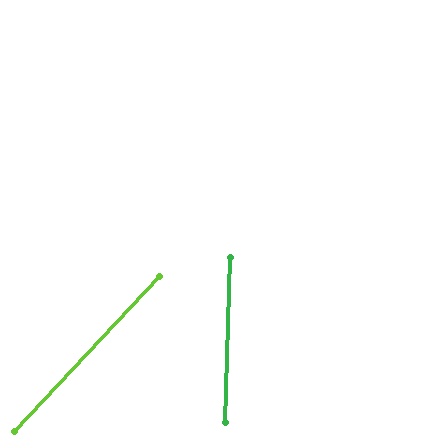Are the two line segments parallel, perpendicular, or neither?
Neither parallel nor perpendicular — they differ by about 41°.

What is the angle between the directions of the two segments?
Approximately 41 degrees.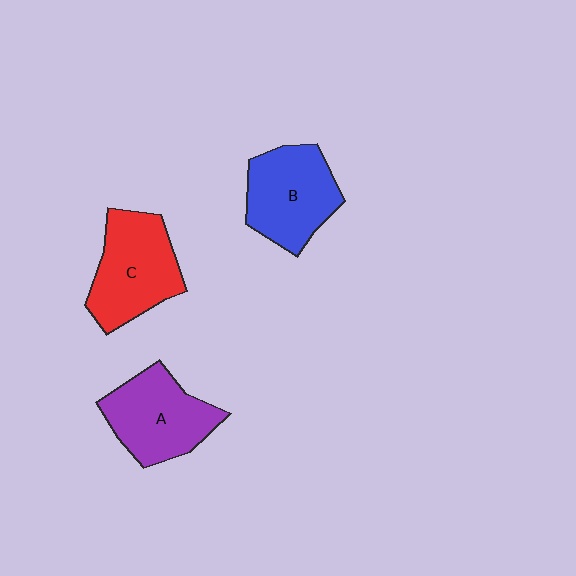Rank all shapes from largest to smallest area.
From largest to smallest: C (red), A (purple), B (blue).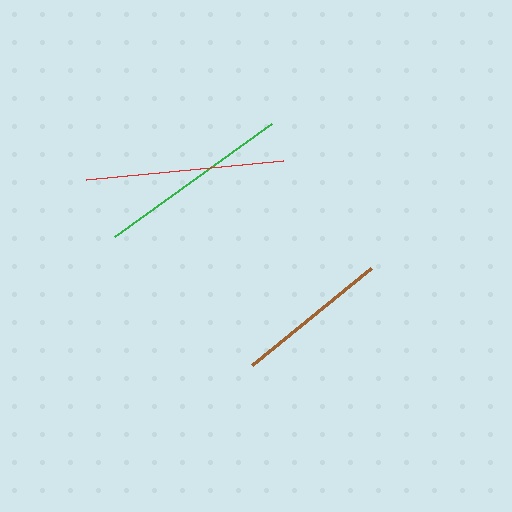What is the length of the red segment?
The red segment is approximately 198 pixels long.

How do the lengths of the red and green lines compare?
The red and green lines are approximately the same length.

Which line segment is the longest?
The red line is the longest at approximately 198 pixels.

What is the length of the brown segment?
The brown segment is approximately 154 pixels long.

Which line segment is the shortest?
The brown line is the shortest at approximately 154 pixels.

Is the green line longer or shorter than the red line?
The red line is longer than the green line.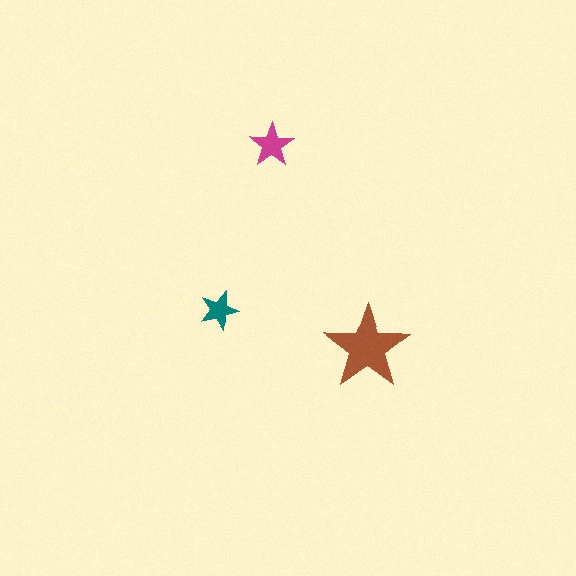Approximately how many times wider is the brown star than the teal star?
About 2 times wider.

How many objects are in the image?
There are 3 objects in the image.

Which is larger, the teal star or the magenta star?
The magenta one.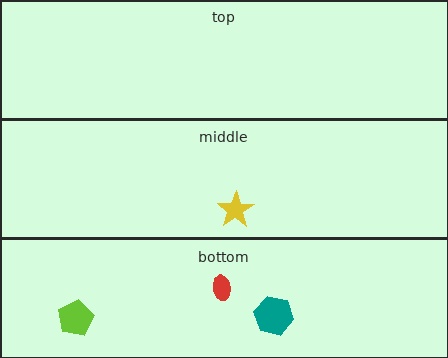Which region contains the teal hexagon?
The bottom region.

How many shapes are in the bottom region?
3.